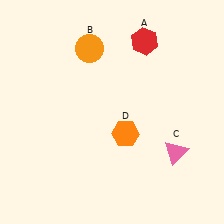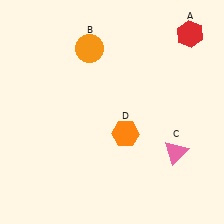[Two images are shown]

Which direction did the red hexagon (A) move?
The red hexagon (A) moved right.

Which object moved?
The red hexagon (A) moved right.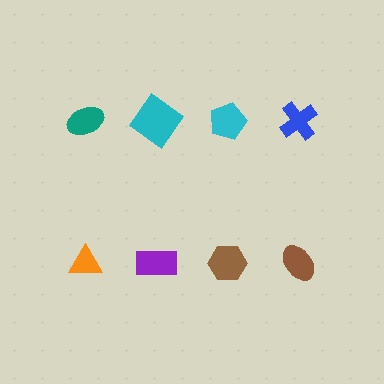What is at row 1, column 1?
A teal ellipse.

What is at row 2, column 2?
A purple rectangle.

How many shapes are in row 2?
4 shapes.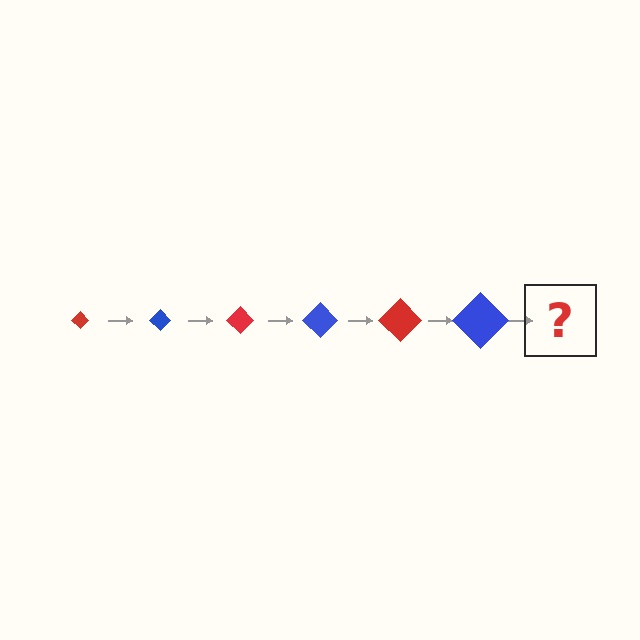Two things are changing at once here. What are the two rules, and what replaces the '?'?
The two rules are that the diamond grows larger each step and the color cycles through red and blue. The '?' should be a red diamond, larger than the previous one.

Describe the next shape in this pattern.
It should be a red diamond, larger than the previous one.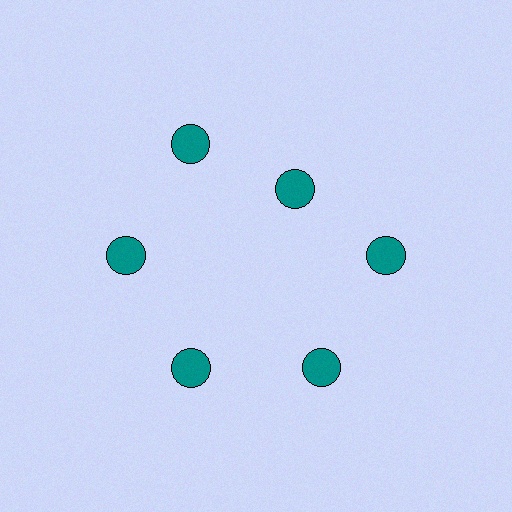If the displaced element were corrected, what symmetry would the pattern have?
It would have 6-fold rotational symmetry — the pattern would map onto itself every 60 degrees.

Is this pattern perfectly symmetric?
No. The 6 teal circles are arranged in a ring, but one element near the 1 o'clock position is pulled inward toward the center, breaking the 6-fold rotational symmetry.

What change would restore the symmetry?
The symmetry would be restored by moving it outward, back onto the ring so that all 6 circles sit at equal angles and equal distance from the center.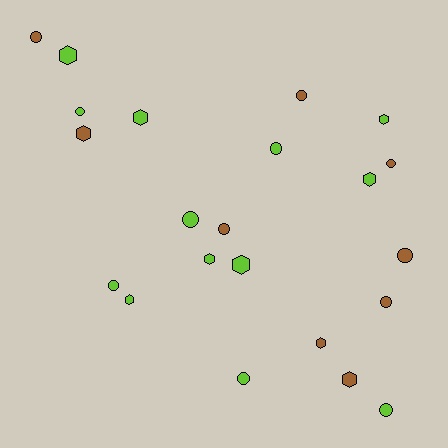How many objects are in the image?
There are 22 objects.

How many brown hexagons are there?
There are 3 brown hexagons.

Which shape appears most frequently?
Circle, with 12 objects.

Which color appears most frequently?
Lime, with 13 objects.